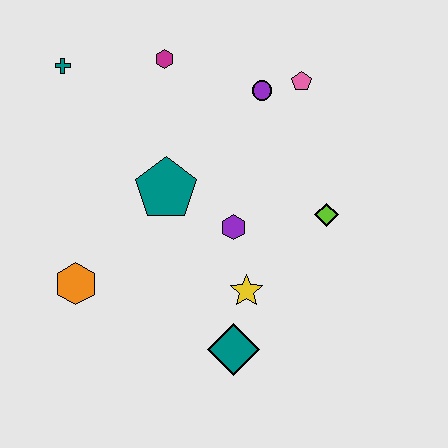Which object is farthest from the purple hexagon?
The teal cross is farthest from the purple hexagon.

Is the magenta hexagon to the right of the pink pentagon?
No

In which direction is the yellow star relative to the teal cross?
The yellow star is below the teal cross.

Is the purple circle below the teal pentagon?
No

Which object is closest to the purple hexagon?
The yellow star is closest to the purple hexagon.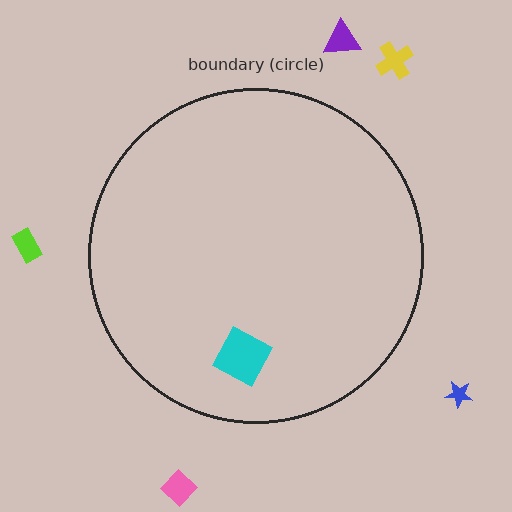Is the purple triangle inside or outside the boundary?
Outside.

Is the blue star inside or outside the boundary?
Outside.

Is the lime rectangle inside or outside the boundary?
Outside.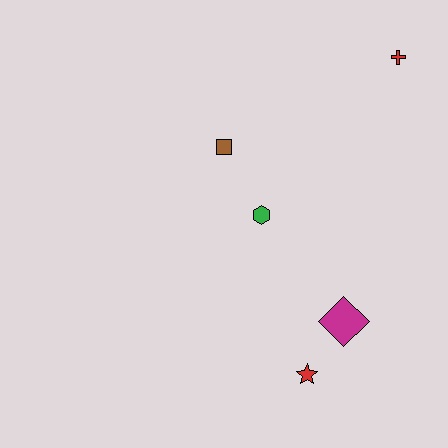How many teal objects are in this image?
There are no teal objects.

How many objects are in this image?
There are 5 objects.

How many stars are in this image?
There is 1 star.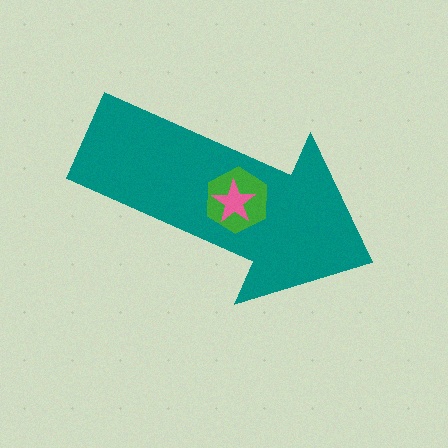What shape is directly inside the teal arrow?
The green hexagon.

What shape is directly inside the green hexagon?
The pink star.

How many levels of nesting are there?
3.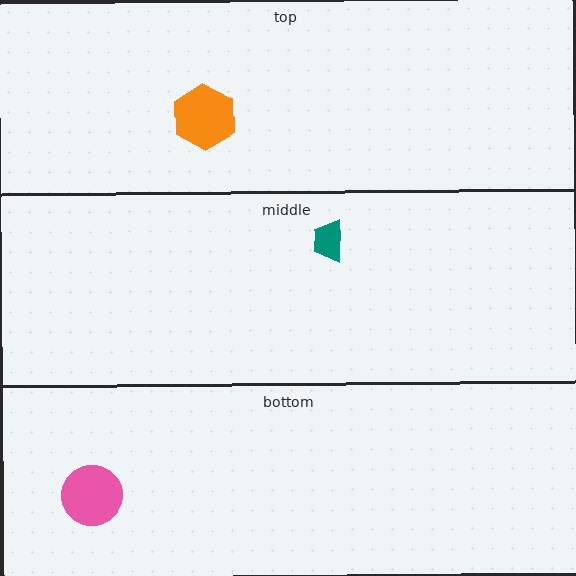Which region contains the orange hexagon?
The top region.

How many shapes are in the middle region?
1.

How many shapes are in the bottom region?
1.